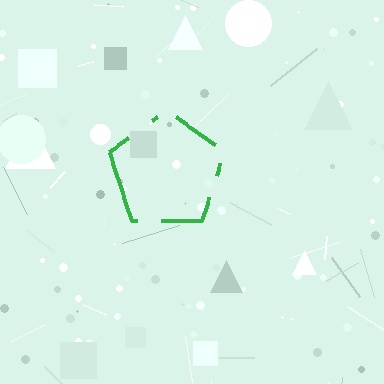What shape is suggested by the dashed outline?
The dashed outline suggests a pentagon.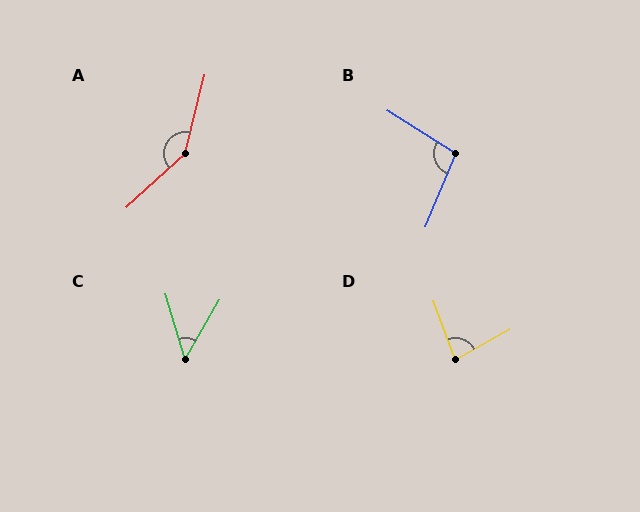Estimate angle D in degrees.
Approximately 81 degrees.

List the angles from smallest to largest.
C (46°), D (81°), B (100°), A (146°).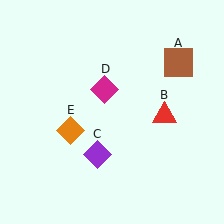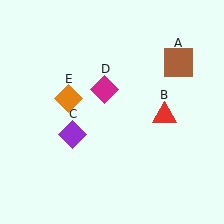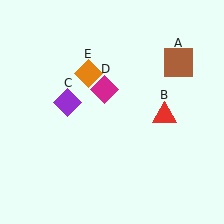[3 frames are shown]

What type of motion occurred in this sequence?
The purple diamond (object C), orange diamond (object E) rotated clockwise around the center of the scene.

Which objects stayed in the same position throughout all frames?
Brown square (object A) and red triangle (object B) and magenta diamond (object D) remained stationary.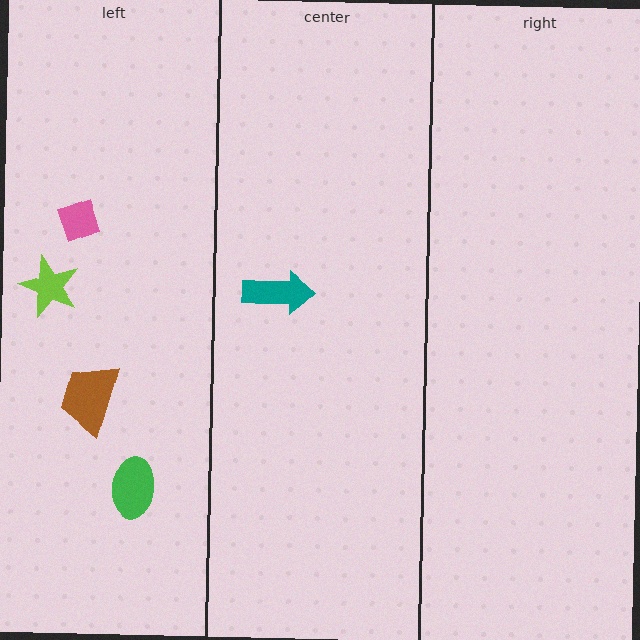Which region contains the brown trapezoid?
The left region.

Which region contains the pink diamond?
The left region.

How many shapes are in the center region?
1.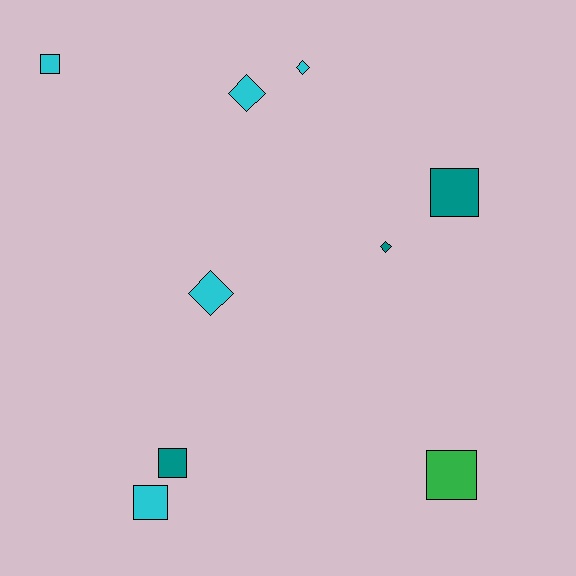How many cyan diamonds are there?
There are 3 cyan diamonds.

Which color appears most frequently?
Cyan, with 5 objects.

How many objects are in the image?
There are 9 objects.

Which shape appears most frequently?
Square, with 5 objects.